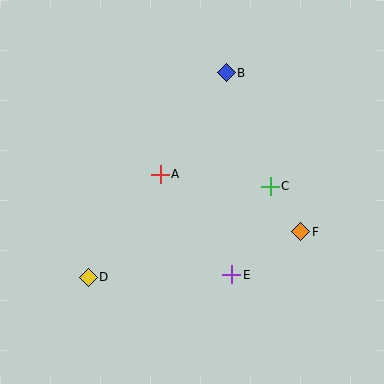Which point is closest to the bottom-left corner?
Point D is closest to the bottom-left corner.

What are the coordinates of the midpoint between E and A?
The midpoint between E and A is at (196, 225).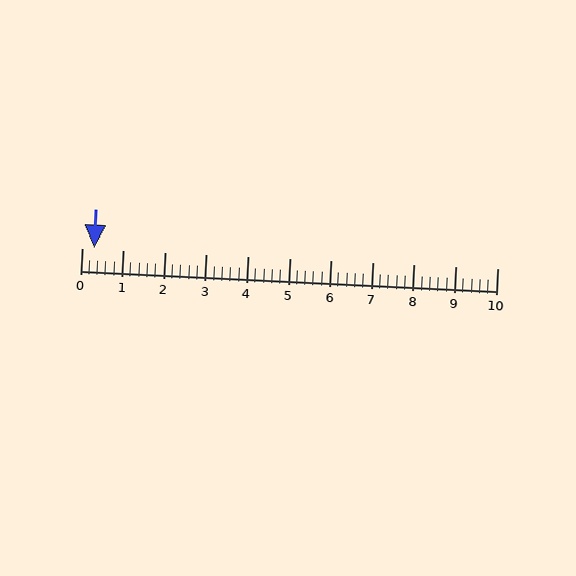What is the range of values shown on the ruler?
The ruler shows values from 0 to 10.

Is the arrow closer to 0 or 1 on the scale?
The arrow is closer to 0.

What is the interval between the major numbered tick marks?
The major tick marks are spaced 1 units apart.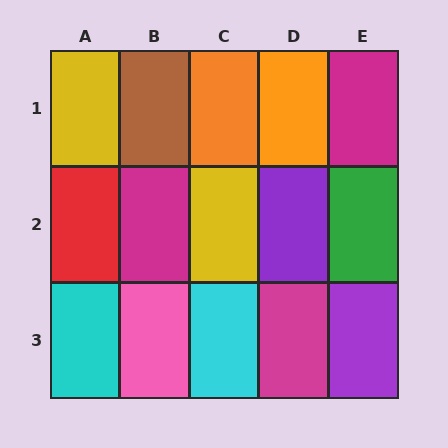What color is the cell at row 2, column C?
Yellow.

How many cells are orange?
2 cells are orange.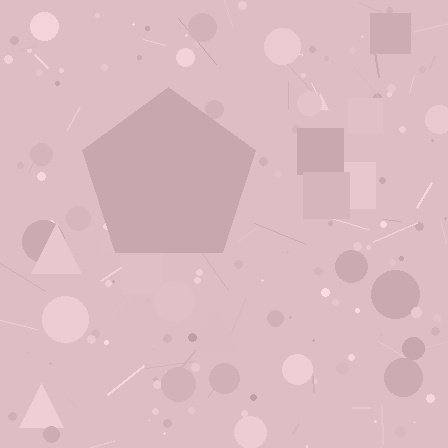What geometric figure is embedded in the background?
A pentagon is embedded in the background.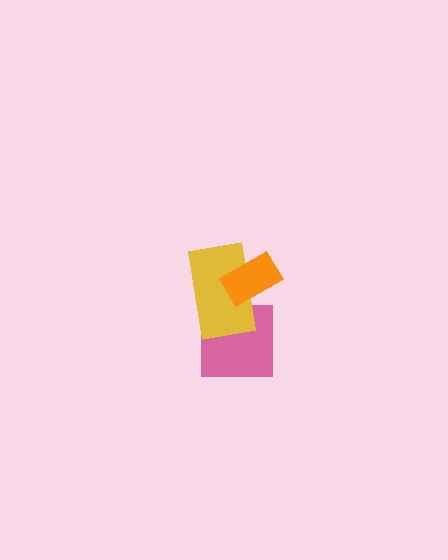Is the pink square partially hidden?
Yes, it is partially covered by another shape.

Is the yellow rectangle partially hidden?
Yes, it is partially covered by another shape.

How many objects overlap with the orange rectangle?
1 object overlaps with the orange rectangle.